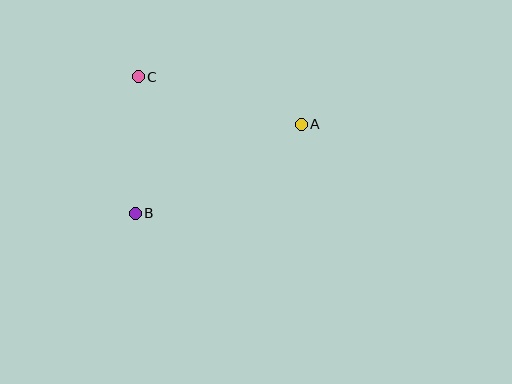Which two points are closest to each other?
Points B and C are closest to each other.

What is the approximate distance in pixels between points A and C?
The distance between A and C is approximately 170 pixels.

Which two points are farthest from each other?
Points A and B are farthest from each other.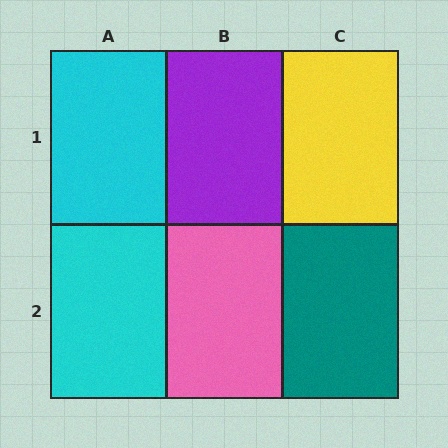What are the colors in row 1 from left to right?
Cyan, purple, yellow.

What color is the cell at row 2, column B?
Pink.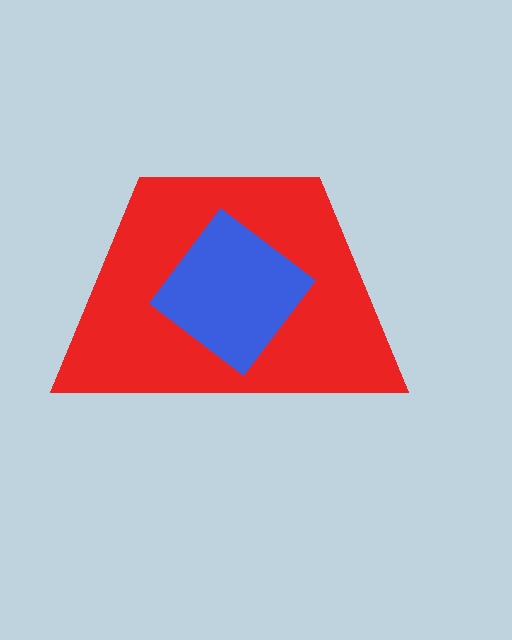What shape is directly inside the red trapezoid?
The blue diamond.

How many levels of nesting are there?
2.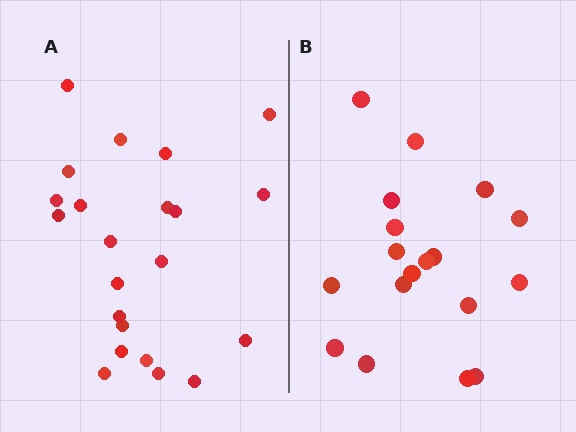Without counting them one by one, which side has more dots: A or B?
Region A (the left region) has more dots.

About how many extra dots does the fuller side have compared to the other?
Region A has about 4 more dots than region B.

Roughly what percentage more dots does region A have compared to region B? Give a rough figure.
About 20% more.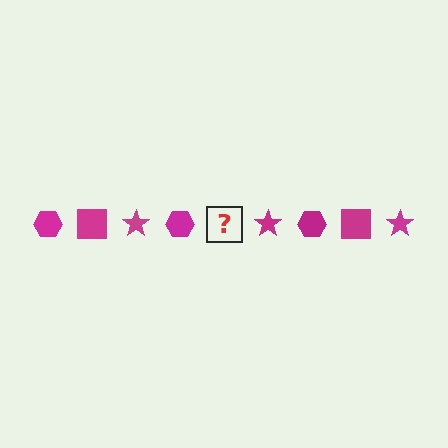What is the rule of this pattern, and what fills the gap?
The rule is that the pattern cycles through hexagon, square, star shapes in magenta. The gap should be filled with a magenta square.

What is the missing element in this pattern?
The missing element is a magenta square.